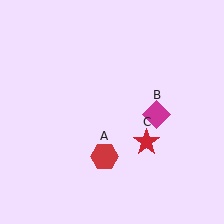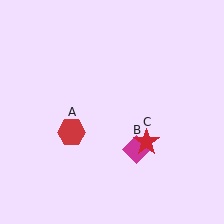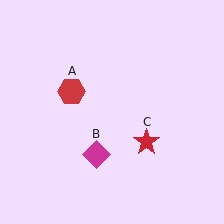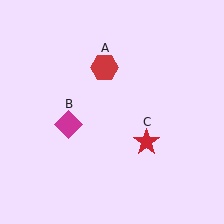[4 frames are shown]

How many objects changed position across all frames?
2 objects changed position: red hexagon (object A), magenta diamond (object B).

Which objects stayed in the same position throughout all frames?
Red star (object C) remained stationary.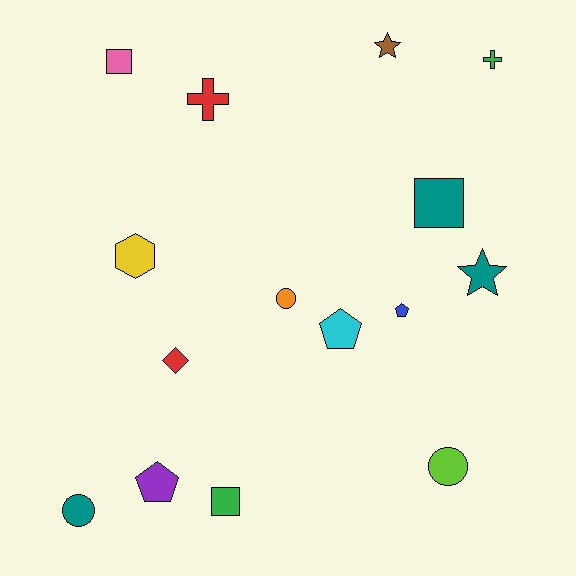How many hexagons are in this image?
There is 1 hexagon.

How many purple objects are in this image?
There is 1 purple object.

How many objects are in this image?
There are 15 objects.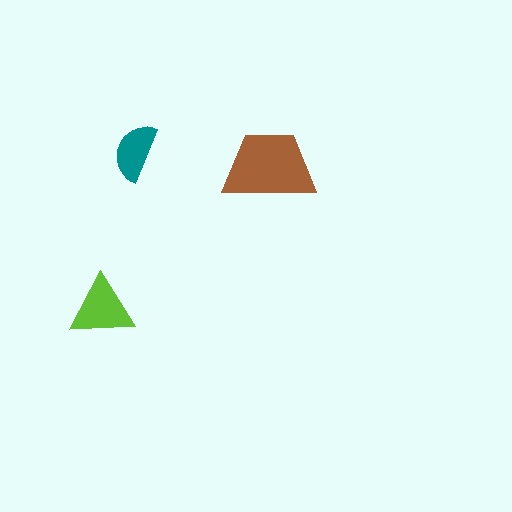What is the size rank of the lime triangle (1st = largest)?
2nd.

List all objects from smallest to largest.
The teal semicircle, the lime triangle, the brown trapezoid.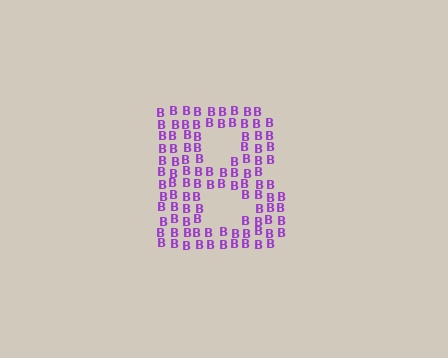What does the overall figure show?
The overall figure shows the letter B.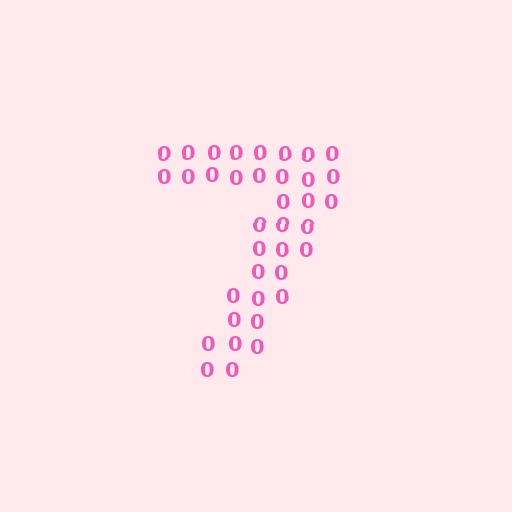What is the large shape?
The large shape is the digit 7.